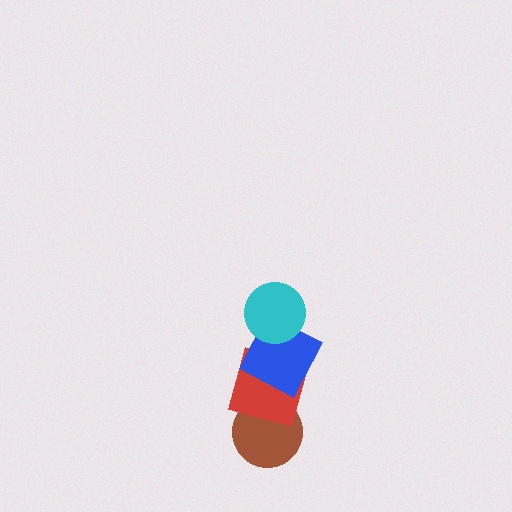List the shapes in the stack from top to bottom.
From top to bottom: the cyan circle, the blue square, the red square, the brown circle.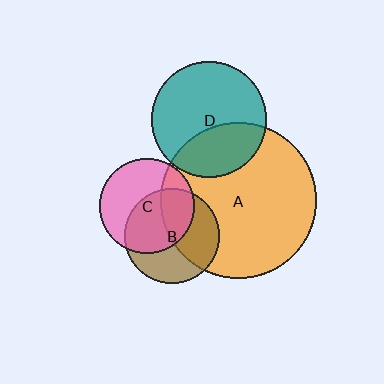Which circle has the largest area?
Circle A (orange).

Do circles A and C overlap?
Yes.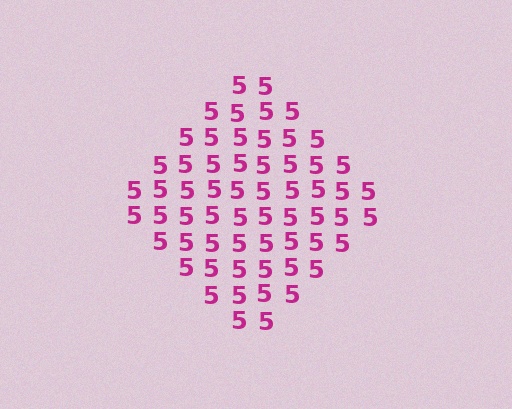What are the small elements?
The small elements are digit 5's.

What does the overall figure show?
The overall figure shows a diamond.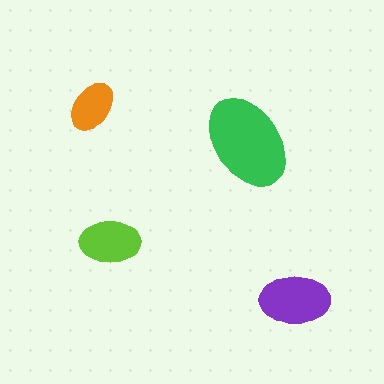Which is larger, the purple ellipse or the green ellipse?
The green one.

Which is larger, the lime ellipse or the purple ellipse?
The purple one.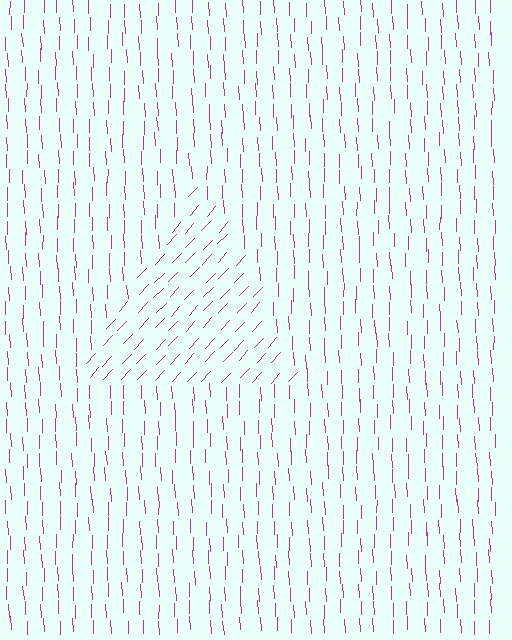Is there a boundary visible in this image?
Yes, there is a texture boundary formed by a change in line orientation.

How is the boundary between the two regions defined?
The boundary is defined purely by a change in line orientation (approximately 45 degrees difference). All lines are the same color and thickness.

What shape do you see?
I see a triangle.